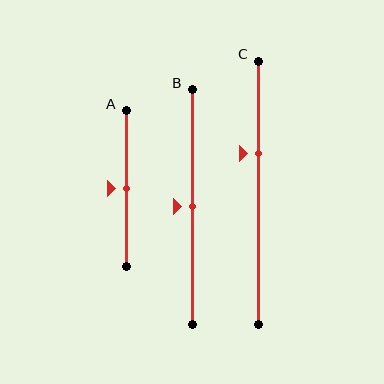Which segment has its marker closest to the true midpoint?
Segment A has its marker closest to the true midpoint.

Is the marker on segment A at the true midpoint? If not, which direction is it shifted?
Yes, the marker on segment A is at the true midpoint.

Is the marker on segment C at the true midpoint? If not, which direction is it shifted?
No, the marker on segment C is shifted upward by about 15% of the segment length.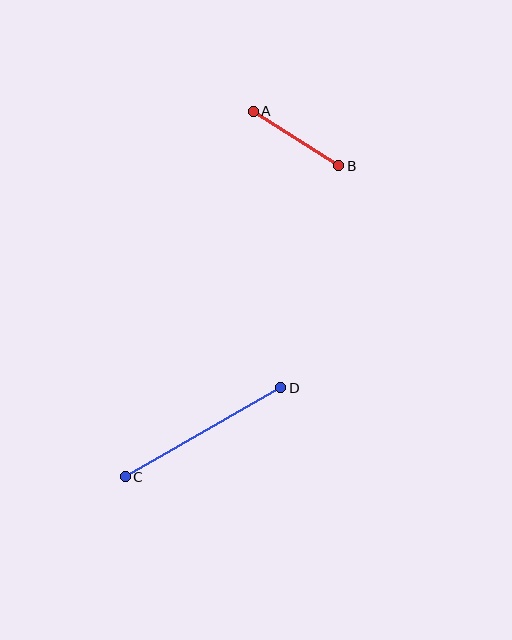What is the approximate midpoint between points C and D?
The midpoint is at approximately (203, 432) pixels.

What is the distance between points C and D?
The distance is approximately 179 pixels.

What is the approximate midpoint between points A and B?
The midpoint is at approximately (296, 139) pixels.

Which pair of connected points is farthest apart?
Points C and D are farthest apart.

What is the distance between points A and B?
The distance is approximately 101 pixels.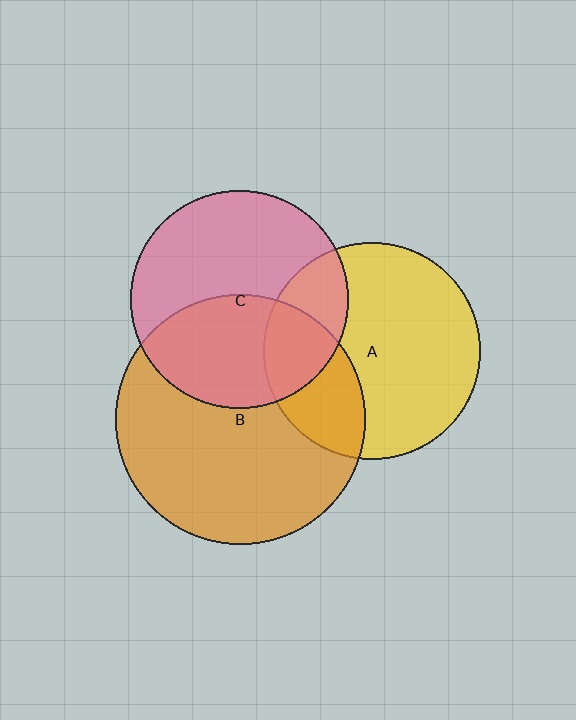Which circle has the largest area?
Circle B (orange).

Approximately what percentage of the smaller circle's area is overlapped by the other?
Approximately 45%.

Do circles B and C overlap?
Yes.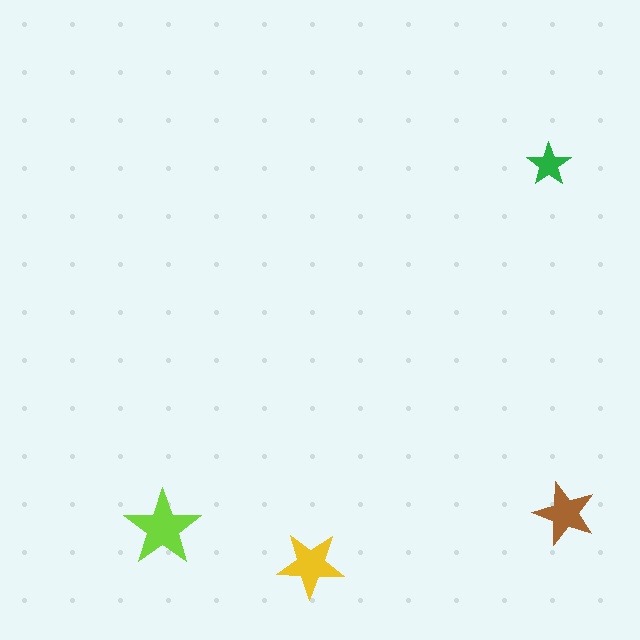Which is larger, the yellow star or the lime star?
The lime one.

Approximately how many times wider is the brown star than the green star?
About 1.5 times wider.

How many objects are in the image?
There are 4 objects in the image.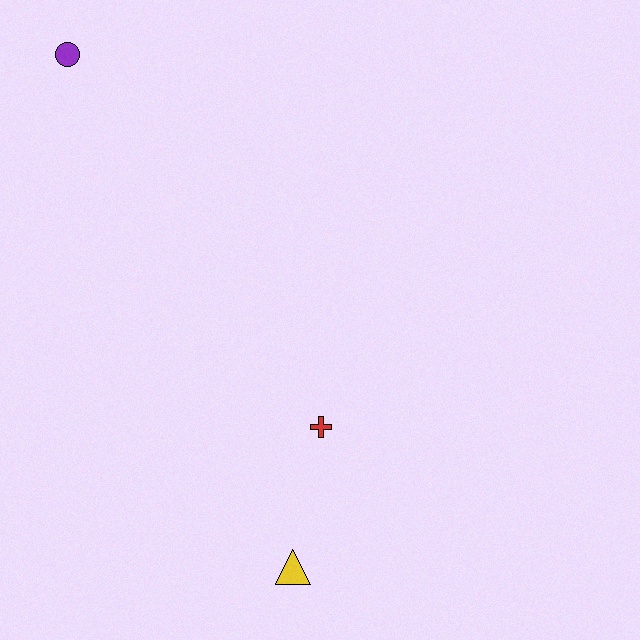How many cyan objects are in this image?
There are no cyan objects.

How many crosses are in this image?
There is 1 cross.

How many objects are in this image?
There are 3 objects.